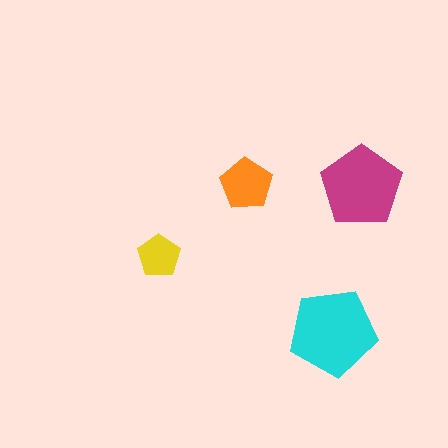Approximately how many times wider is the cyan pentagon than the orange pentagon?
About 1.5 times wider.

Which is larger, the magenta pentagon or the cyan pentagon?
The cyan one.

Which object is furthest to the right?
The magenta pentagon is rightmost.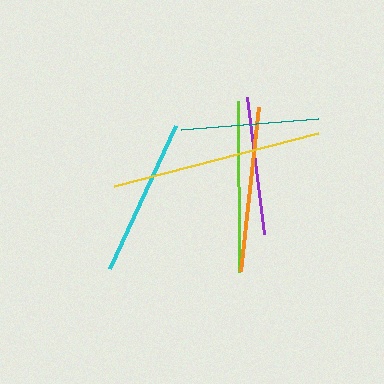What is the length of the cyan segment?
The cyan segment is approximately 158 pixels long.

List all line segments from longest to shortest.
From longest to shortest: yellow, lime, orange, cyan, purple, teal.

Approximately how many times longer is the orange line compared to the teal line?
The orange line is approximately 1.2 times the length of the teal line.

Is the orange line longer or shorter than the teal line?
The orange line is longer than the teal line.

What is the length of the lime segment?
The lime segment is approximately 171 pixels long.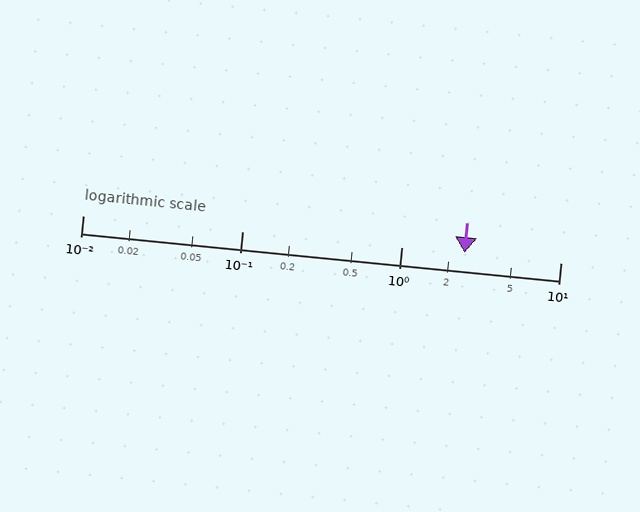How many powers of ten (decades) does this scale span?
The scale spans 3 decades, from 0.01 to 10.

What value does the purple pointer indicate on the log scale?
The pointer indicates approximately 2.5.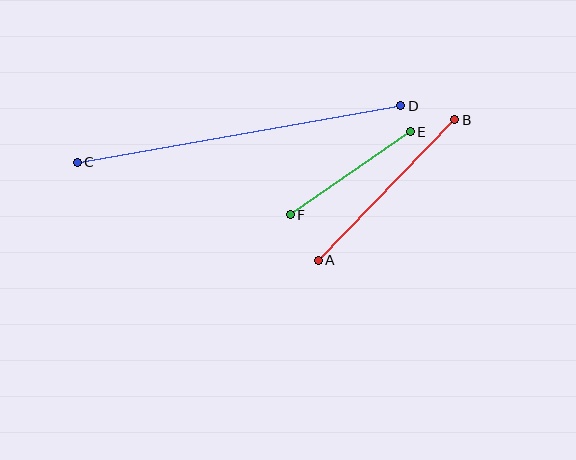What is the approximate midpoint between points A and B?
The midpoint is at approximately (386, 190) pixels.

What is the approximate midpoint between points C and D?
The midpoint is at approximately (239, 134) pixels.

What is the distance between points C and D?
The distance is approximately 328 pixels.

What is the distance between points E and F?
The distance is approximately 146 pixels.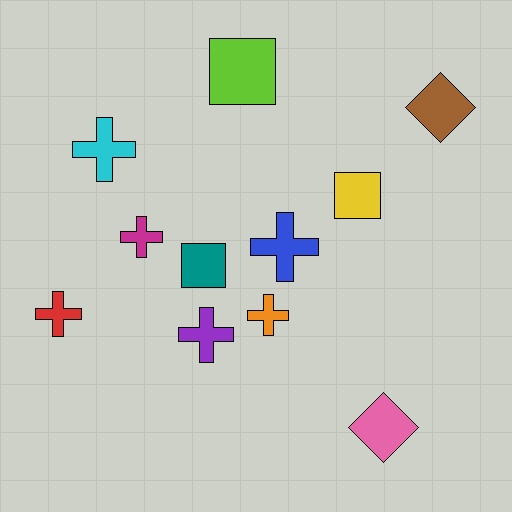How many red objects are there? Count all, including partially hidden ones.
There is 1 red object.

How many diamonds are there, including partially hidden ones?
There are 2 diamonds.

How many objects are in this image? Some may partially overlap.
There are 11 objects.